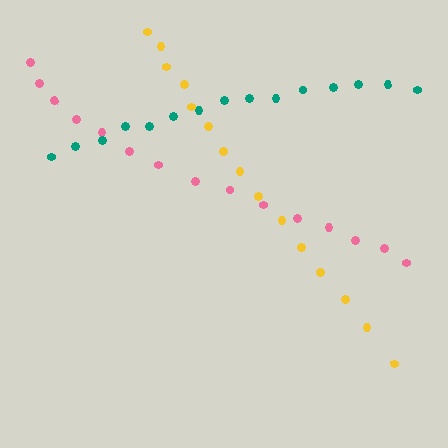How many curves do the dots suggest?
There are 3 distinct paths.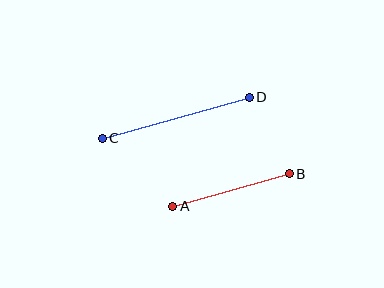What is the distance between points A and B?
The distance is approximately 121 pixels.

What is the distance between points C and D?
The distance is approximately 153 pixels.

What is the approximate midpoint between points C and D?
The midpoint is at approximately (176, 118) pixels.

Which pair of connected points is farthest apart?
Points C and D are farthest apart.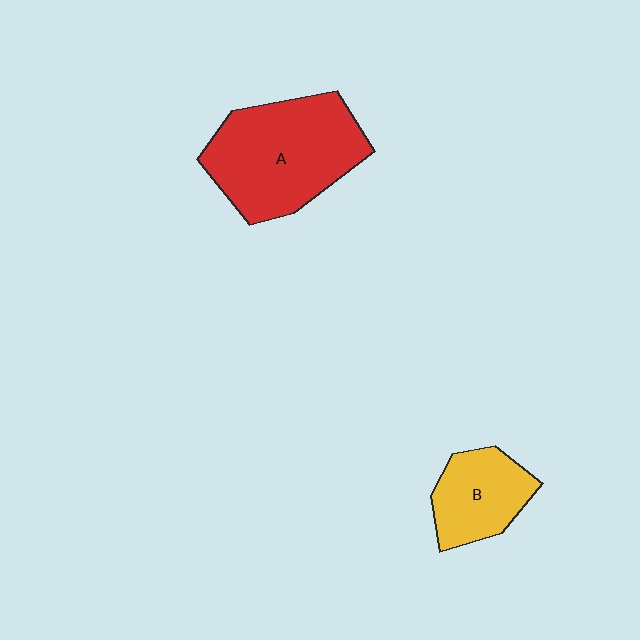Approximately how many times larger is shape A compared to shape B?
Approximately 1.9 times.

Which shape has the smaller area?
Shape B (yellow).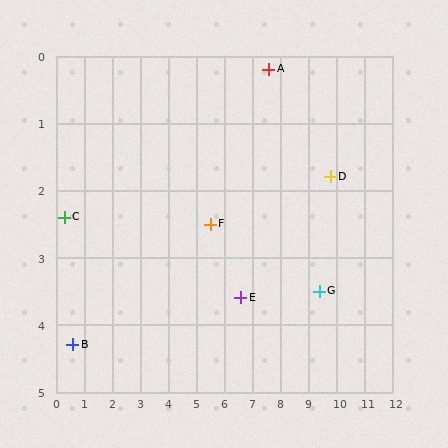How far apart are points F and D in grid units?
Points F and D are about 4.4 grid units apart.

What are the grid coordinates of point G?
Point G is at approximately (9.4, 3.5).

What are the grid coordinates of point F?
Point F is at approximately (5.5, 2.5).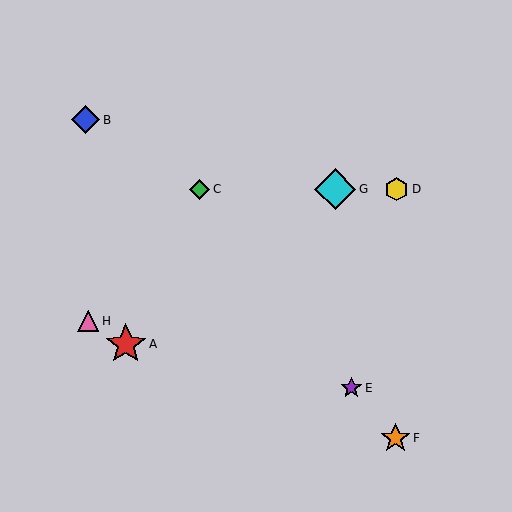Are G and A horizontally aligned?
No, G is at y≈189 and A is at y≈344.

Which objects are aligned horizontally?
Objects C, D, G are aligned horizontally.